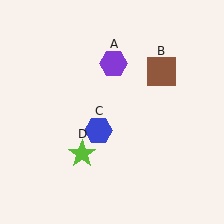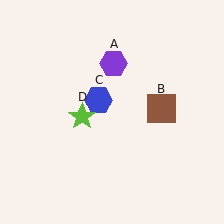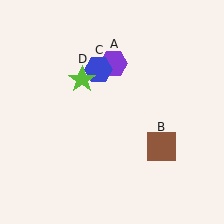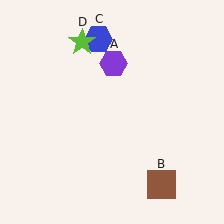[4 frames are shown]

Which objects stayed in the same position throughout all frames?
Purple hexagon (object A) remained stationary.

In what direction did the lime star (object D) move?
The lime star (object D) moved up.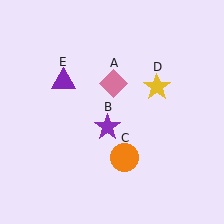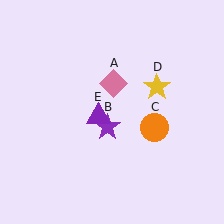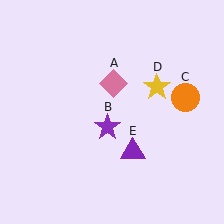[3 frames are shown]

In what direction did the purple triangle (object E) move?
The purple triangle (object E) moved down and to the right.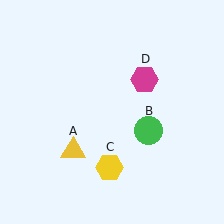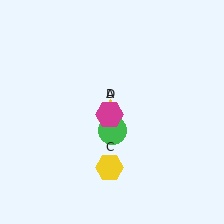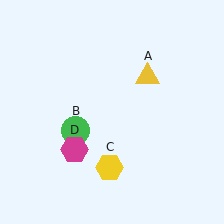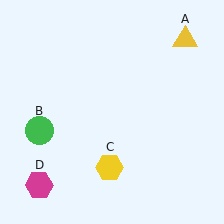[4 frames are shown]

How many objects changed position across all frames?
3 objects changed position: yellow triangle (object A), green circle (object B), magenta hexagon (object D).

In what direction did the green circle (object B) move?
The green circle (object B) moved left.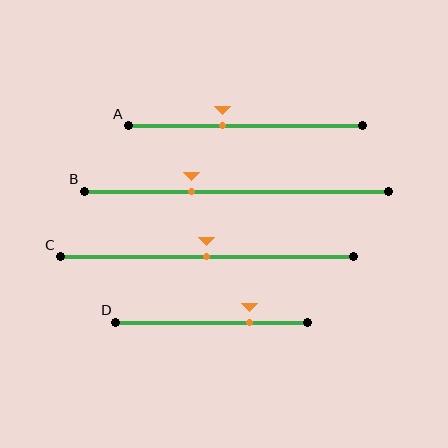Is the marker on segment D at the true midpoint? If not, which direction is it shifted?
No, the marker on segment D is shifted to the right by about 20% of the segment length.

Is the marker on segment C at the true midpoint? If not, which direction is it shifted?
Yes, the marker on segment C is at the true midpoint.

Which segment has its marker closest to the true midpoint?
Segment C has its marker closest to the true midpoint.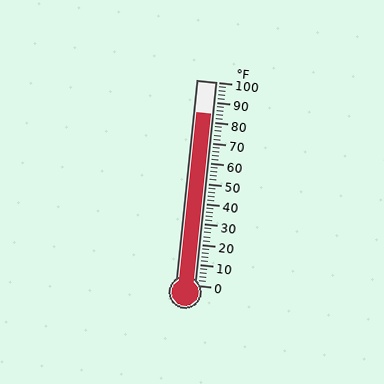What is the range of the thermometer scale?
The thermometer scale ranges from 0°F to 100°F.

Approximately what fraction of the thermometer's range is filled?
The thermometer is filled to approximately 85% of its range.